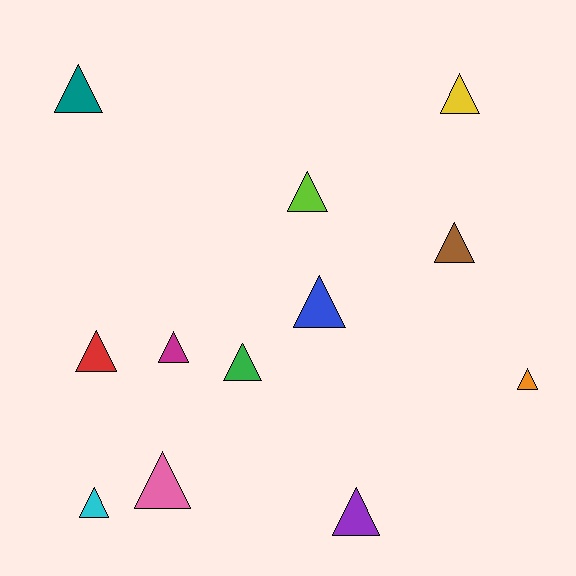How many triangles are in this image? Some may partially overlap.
There are 12 triangles.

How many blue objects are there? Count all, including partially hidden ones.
There is 1 blue object.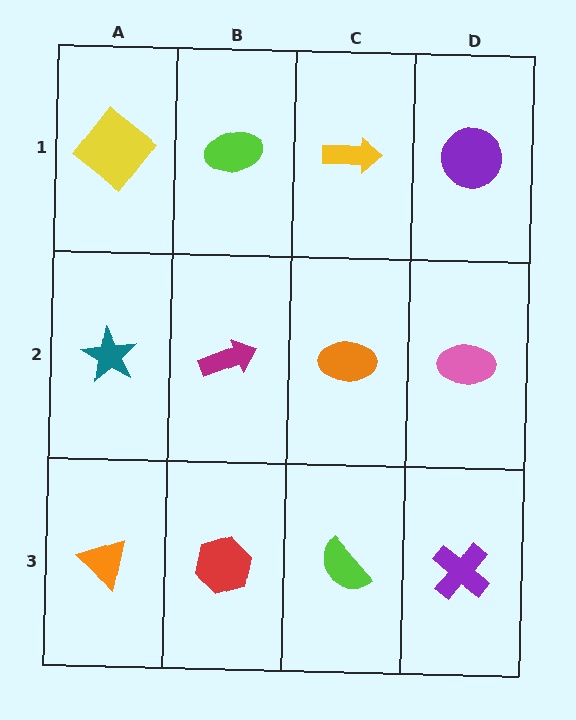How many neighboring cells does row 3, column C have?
3.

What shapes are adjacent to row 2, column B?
A lime ellipse (row 1, column B), a red hexagon (row 3, column B), a teal star (row 2, column A), an orange ellipse (row 2, column C).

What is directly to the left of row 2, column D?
An orange ellipse.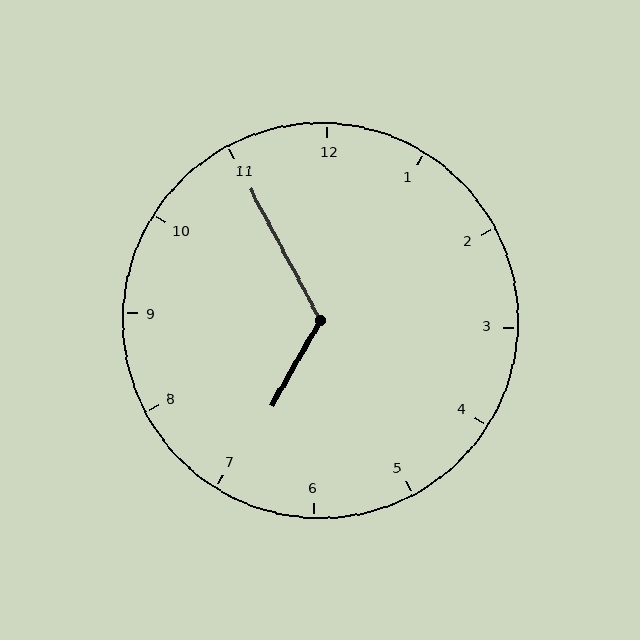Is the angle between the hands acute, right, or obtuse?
It is obtuse.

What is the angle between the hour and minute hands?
Approximately 122 degrees.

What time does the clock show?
6:55.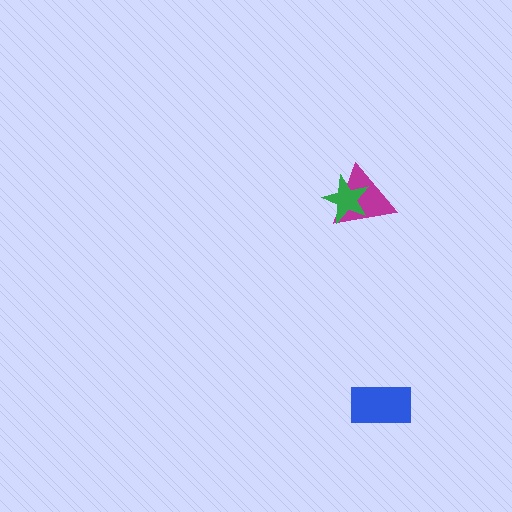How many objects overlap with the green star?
1 object overlaps with the green star.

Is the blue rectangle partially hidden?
No, no other shape covers it.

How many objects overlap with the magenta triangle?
1 object overlaps with the magenta triangle.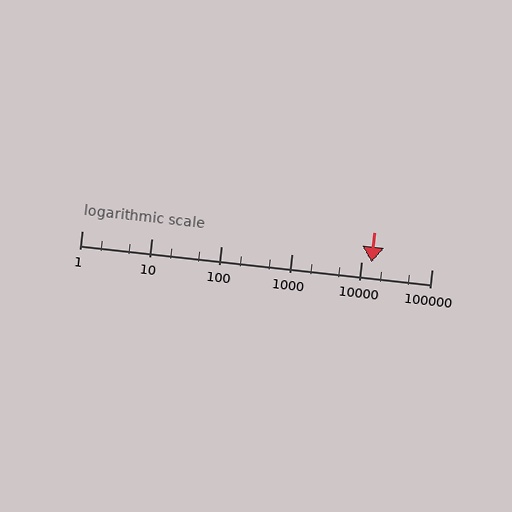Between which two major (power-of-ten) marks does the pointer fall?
The pointer is between 10000 and 100000.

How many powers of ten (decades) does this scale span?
The scale spans 5 decades, from 1 to 100000.